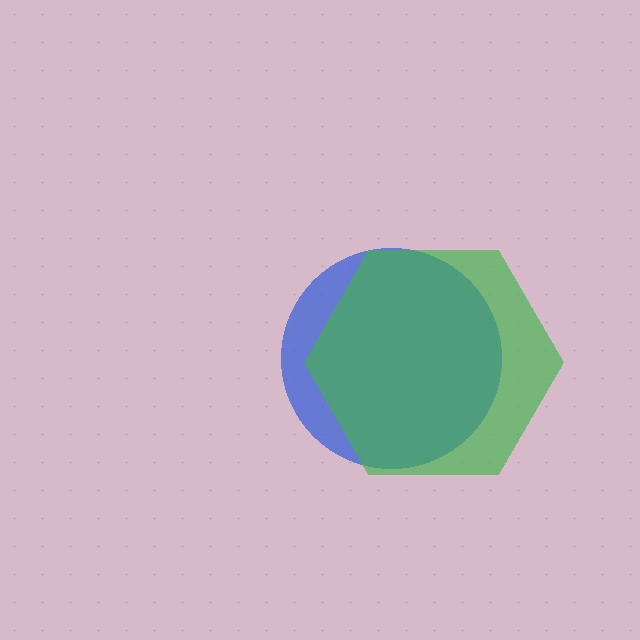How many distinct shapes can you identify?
There are 2 distinct shapes: a blue circle, a green hexagon.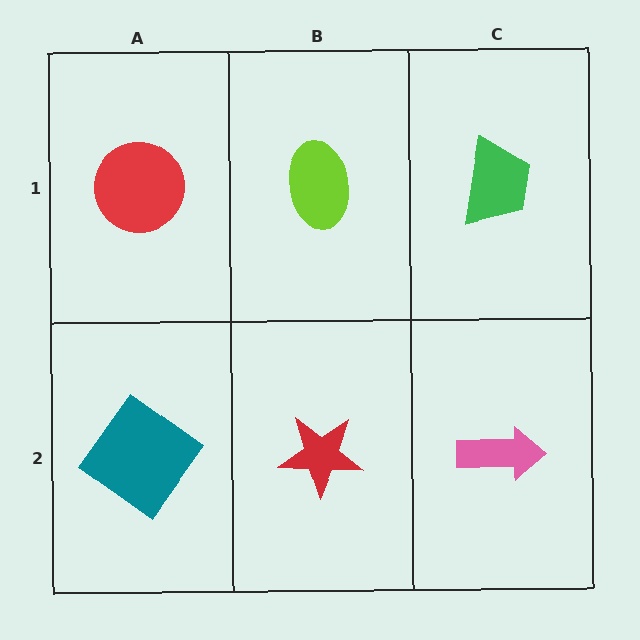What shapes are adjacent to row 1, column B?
A red star (row 2, column B), a red circle (row 1, column A), a green trapezoid (row 1, column C).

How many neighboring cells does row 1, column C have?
2.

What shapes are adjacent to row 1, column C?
A pink arrow (row 2, column C), a lime ellipse (row 1, column B).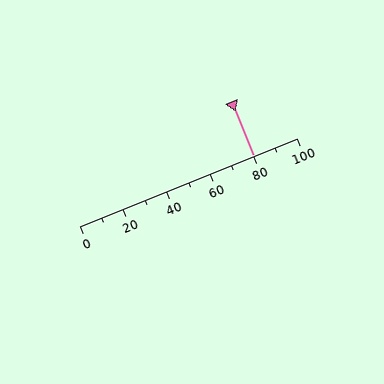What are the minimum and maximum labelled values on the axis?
The axis runs from 0 to 100.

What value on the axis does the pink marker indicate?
The marker indicates approximately 80.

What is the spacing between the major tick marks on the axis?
The major ticks are spaced 20 apart.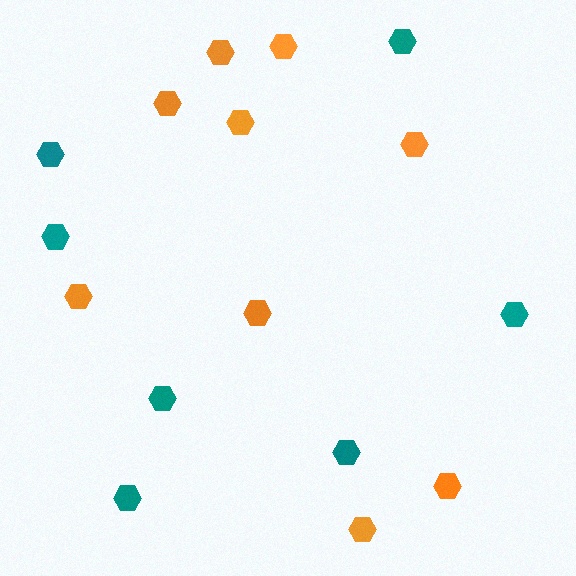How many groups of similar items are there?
There are 2 groups: one group of orange hexagons (9) and one group of teal hexagons (7).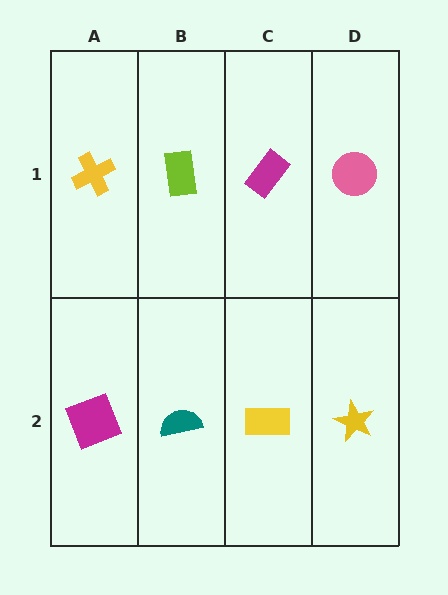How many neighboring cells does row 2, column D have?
2.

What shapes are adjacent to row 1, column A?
A magenta square (row 2, column A), a lime rectangle (row 1, column B).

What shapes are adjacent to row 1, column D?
A yellow star (row 2, column D), a magenta rectangle (row 1, column C).